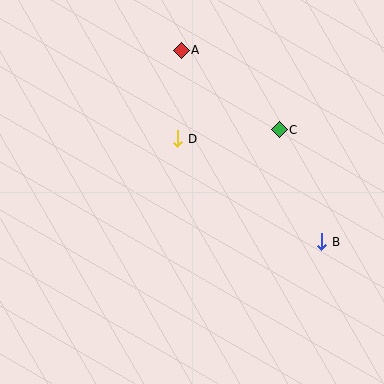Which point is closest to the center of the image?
Point D at (178, 139) is closest to the center.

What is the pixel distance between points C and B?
The distance between C and B is 120 pixels.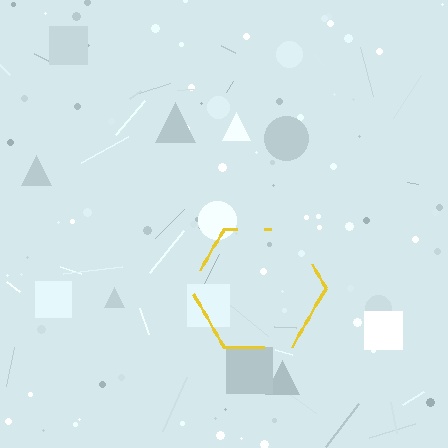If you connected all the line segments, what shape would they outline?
They would outline a hexagon.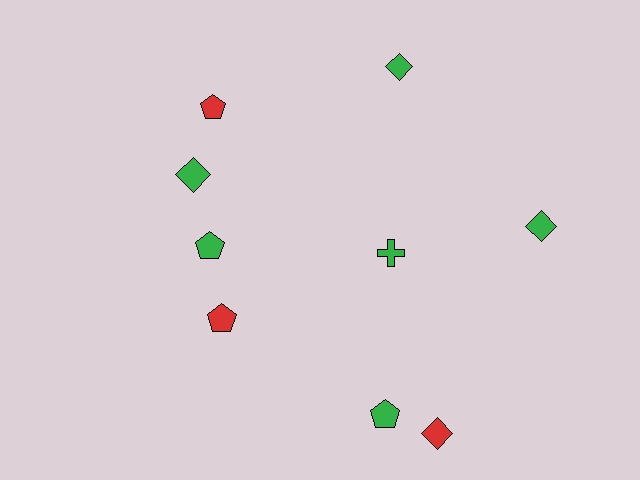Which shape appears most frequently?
Diamond, with 4 objects.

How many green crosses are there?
There is 1 green cross.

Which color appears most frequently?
Green, with 6 objects.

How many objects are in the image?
There are 9 objects.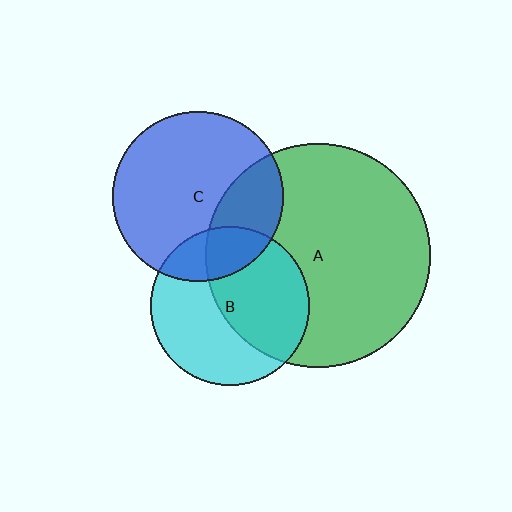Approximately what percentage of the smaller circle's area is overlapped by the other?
Approximately 50%.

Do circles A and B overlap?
Yes.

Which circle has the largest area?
Circle A (green).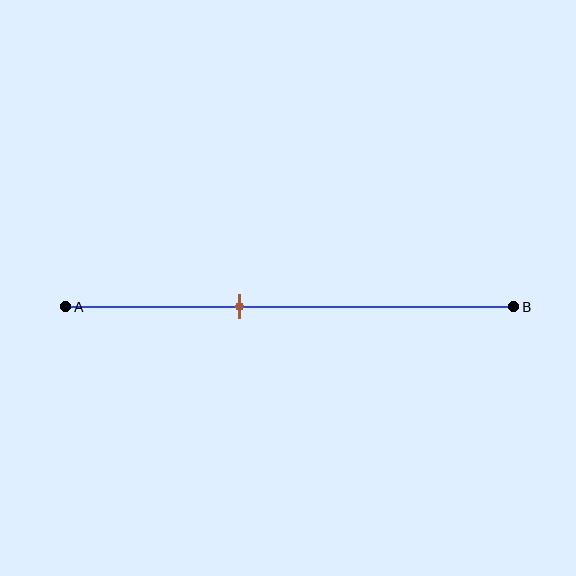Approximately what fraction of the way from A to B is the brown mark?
The brown mark is approximately 40% of the way from A to B.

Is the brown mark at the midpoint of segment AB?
No, the mark is at about 40% from A, not at the 50% midpoint.